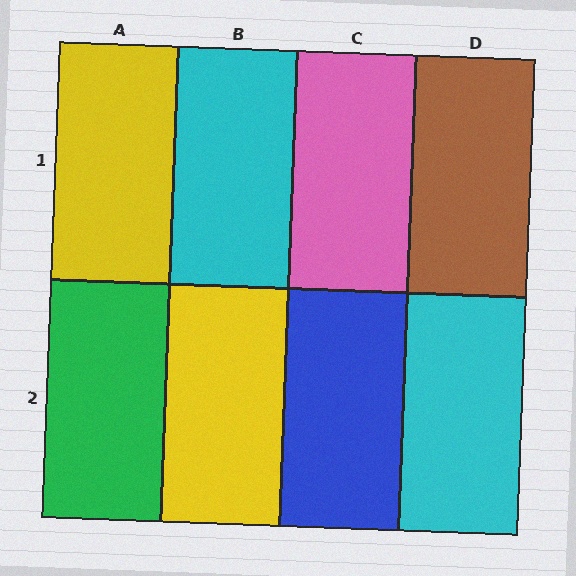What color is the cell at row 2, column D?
Cyan.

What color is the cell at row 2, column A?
Green.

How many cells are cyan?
2 cells are cyan.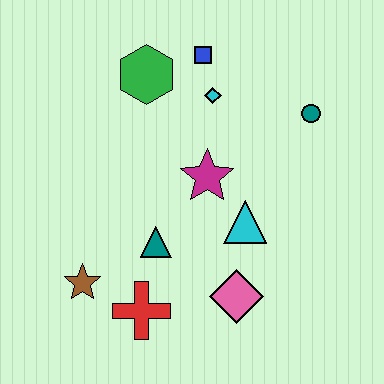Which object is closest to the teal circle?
The cyan diamond is closest to the teal circle.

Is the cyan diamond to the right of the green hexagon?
Yes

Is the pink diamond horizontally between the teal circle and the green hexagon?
Yes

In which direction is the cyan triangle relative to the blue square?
The cyan triangle is below the blue square.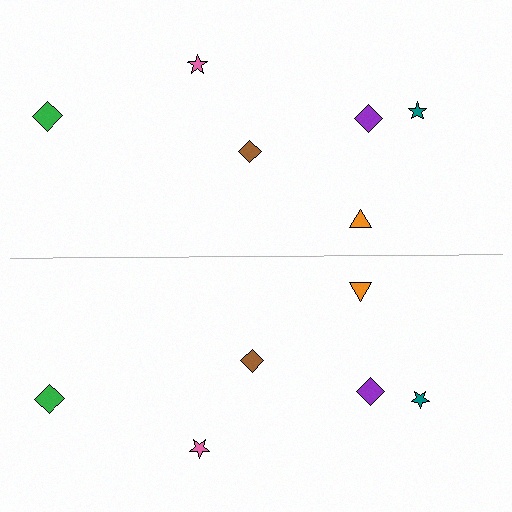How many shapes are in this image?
There are 12 shapes in this image.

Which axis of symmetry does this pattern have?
The pattern has a horizontal axis of symmetry running through the center of the image.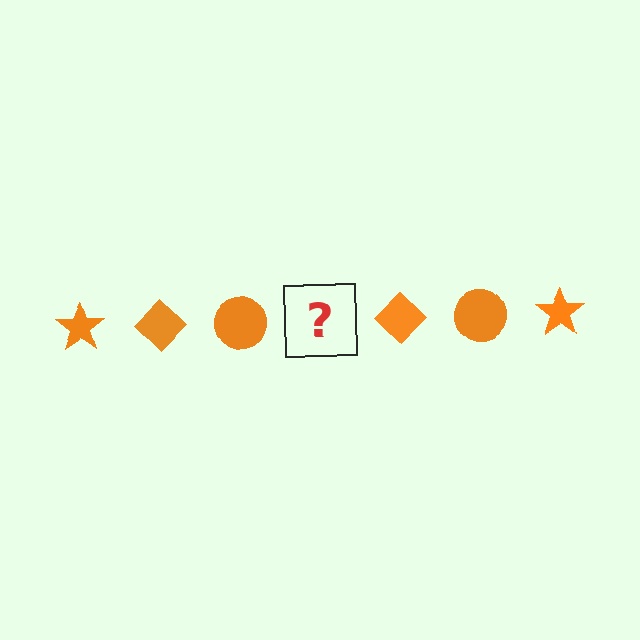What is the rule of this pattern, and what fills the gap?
The rule is that the pattern cycles through star, diamond, circle shapes in orange. The gap should be filled with an orange star.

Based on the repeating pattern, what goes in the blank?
The blank should be an orange star.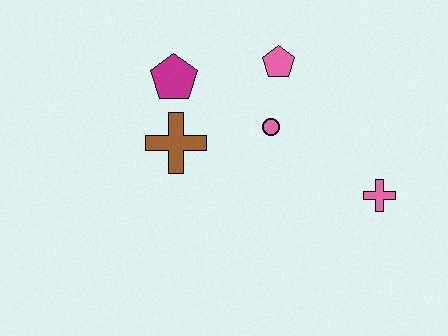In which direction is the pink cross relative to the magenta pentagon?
The pink cross is to the right of the magenta pentagon.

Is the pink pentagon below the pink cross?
No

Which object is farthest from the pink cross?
The magenta pentagon is farthest from the pink cross.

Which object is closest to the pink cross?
The pink circle is closest to the pink cross.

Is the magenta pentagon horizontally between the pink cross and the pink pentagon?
No